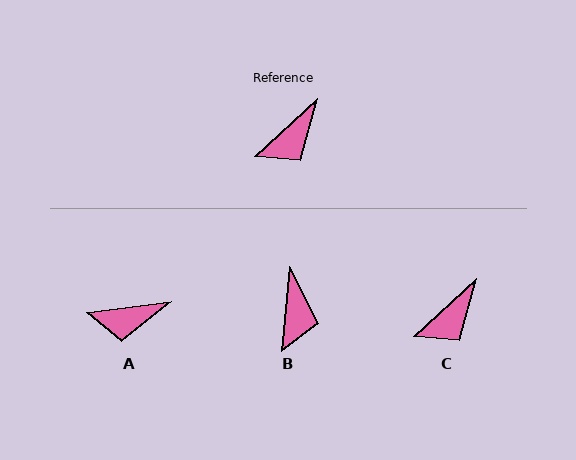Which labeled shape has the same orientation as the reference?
C.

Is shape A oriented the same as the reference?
No, it is off by about 35 degrees.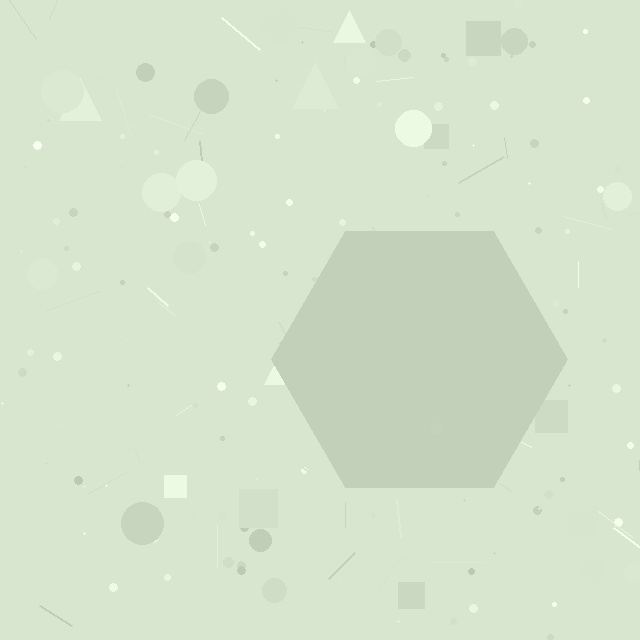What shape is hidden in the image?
A hexagon is hidden in the image.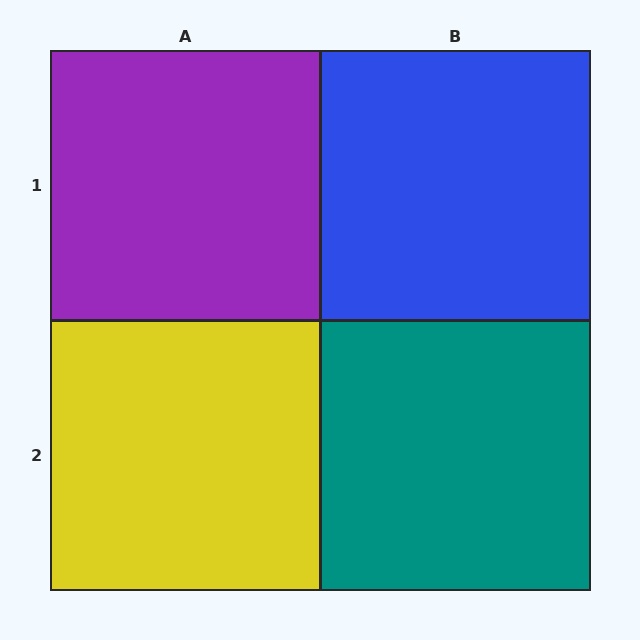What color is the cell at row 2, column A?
Yellow.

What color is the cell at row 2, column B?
Teal.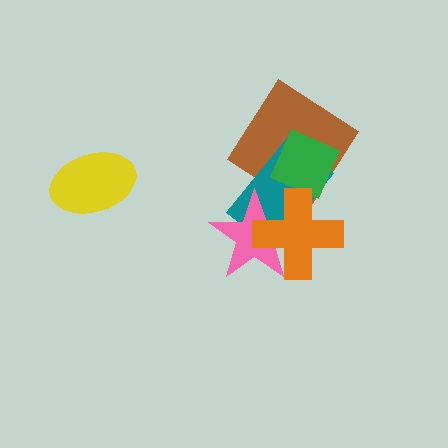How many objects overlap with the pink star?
2 objects overlap with the pink star.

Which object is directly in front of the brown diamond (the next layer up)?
The teal rectangle is directly in front of the brown diamond.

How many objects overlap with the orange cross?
2 objects overlap with the orange cross.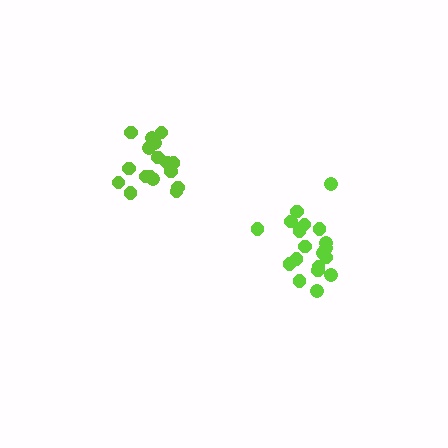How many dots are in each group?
Group 1: 19 dots, Group 2: 17 dots (36 total).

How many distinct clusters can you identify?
There are 2 distinct clusters.